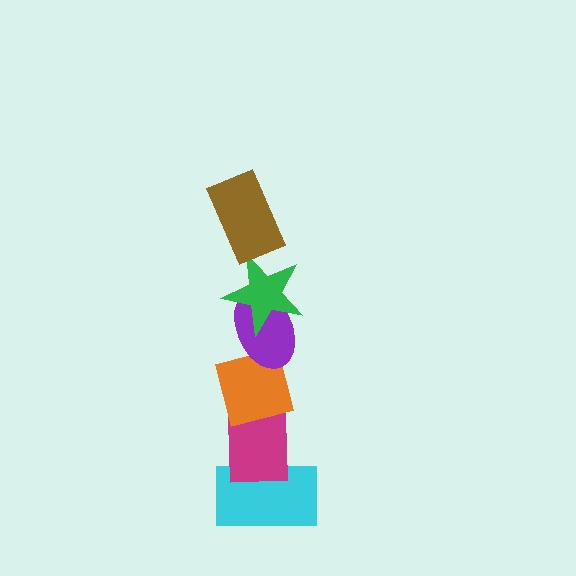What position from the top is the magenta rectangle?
The magenta rectangle is 5th from the top.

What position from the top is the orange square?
The orange square is 4th from the top.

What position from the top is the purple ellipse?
The purple ellipse is 3rd from the top.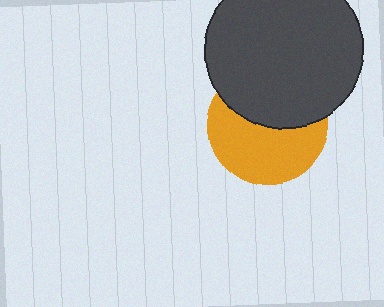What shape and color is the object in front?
The object in front is a dark gray circle.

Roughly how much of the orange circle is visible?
About half of it is visible (roughly 55%).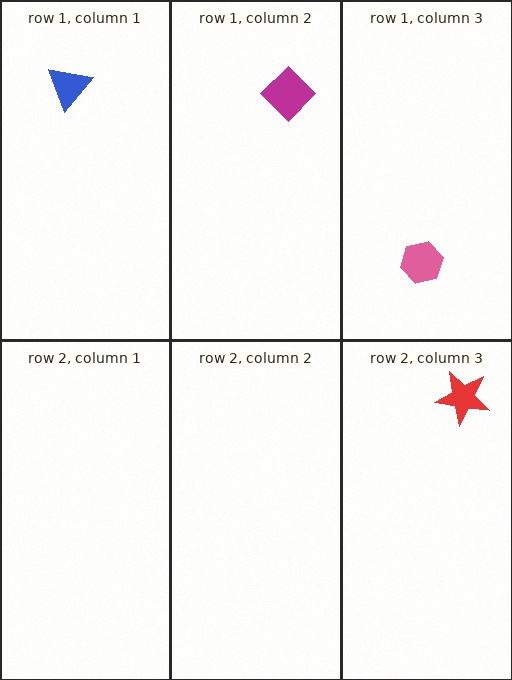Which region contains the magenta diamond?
The row 1, column 2 region.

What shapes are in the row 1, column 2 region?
The magenta diamond.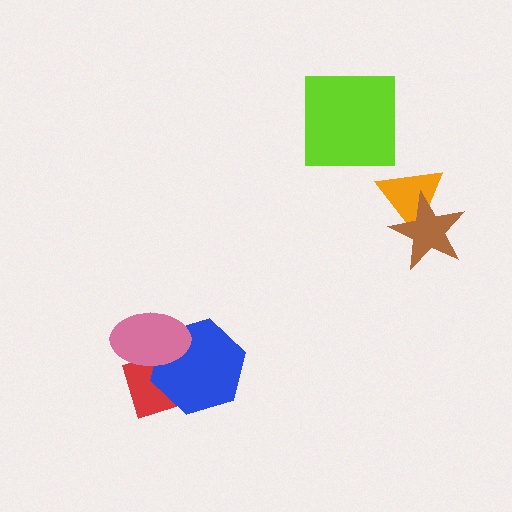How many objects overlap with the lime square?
0 objects overlap with the lime square.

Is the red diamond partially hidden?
Yes, it is partially covered by another shape.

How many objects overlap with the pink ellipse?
2 objects overlap with the pink ellipse.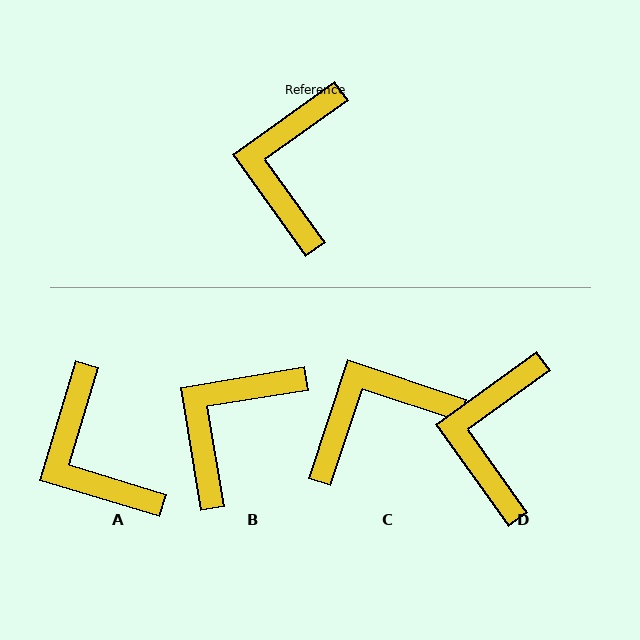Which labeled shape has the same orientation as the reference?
D.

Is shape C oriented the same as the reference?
No, it is off by about 54 degrees.